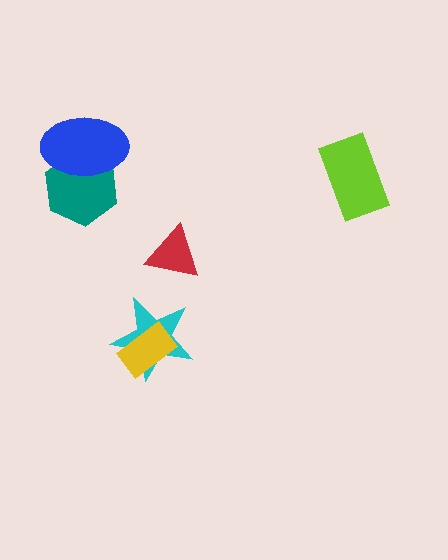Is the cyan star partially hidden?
Yes, it is partially covered by another shape.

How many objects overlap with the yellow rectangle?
1 object overlaps with the yellow rectangle.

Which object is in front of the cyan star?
The yellow rectangle is in front of the cyan star.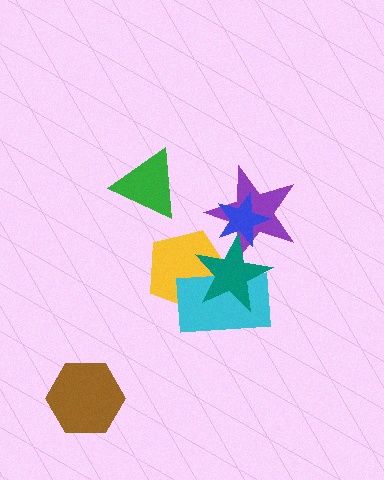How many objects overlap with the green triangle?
0 objects overlap with the green triangle.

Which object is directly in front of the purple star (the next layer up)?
The blue star is directly in front of the purple star.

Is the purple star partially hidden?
Yes, it is partially covered by another shape.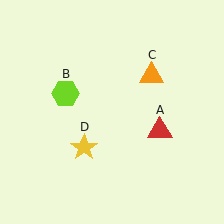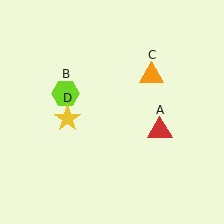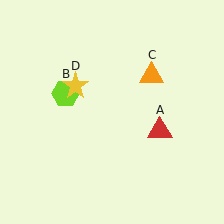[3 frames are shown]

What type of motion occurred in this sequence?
The yellow star (object D) rotated clockwise around the center of the scene.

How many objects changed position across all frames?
1 object changed position: yellow star (object D).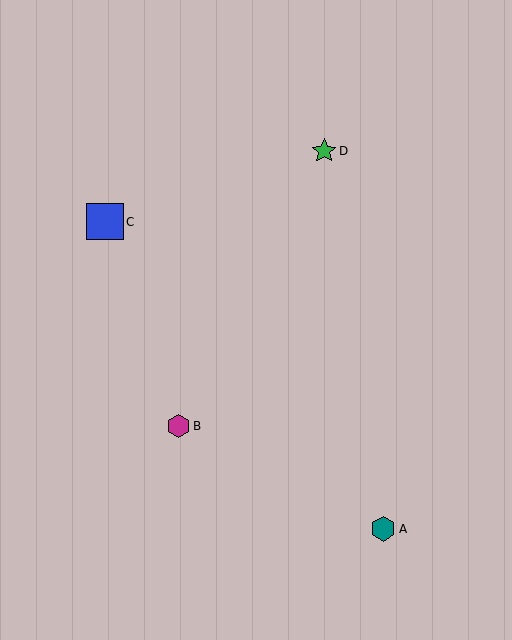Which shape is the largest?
The blue square (labeled C) is the largest.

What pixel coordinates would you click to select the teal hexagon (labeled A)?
Click at (383, 529) to select the teal hexagon A.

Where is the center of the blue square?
The center of the blue square is at (105, 222).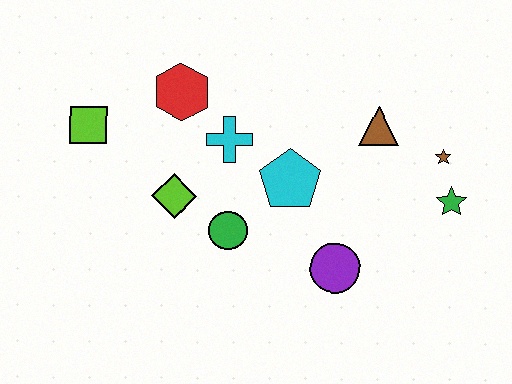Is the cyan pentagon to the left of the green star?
Yes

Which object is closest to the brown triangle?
The brown star is closest to the brown triangle.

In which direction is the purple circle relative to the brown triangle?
The purple circle is below the brown triangle.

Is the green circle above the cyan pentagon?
No